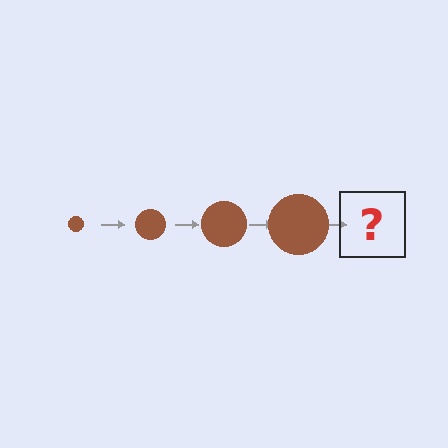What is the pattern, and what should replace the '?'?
The pattern is that the circle gets progressively larger each step. The '?' should be a brown circle, larger than the previous one.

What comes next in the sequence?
The next element should be a brown circle, larger than the previous one.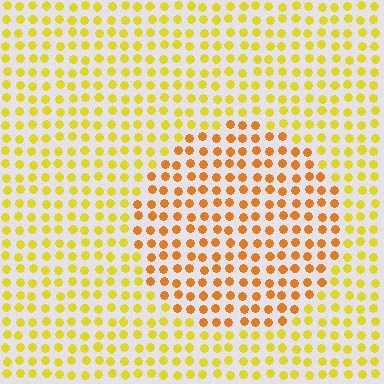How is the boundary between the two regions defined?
The boundary is defined purely by a slight shift in hue (about 30 degrees). Spacing, size, and orientation are identical on both sides.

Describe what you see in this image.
The image is filled with small yellow elements in a uniform arrangement. A circle-shaped region is visible where the elements are tinted to a slightly different hue, forming a subtle color boundary.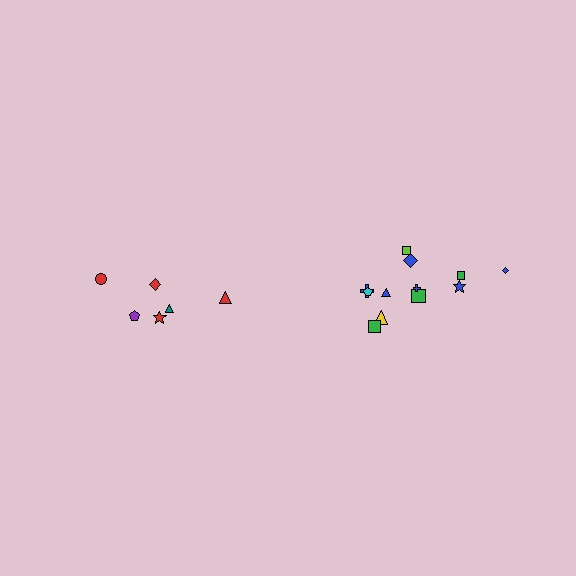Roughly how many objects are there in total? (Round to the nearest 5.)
Roughly 20 objects in total.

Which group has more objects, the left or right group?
The right group.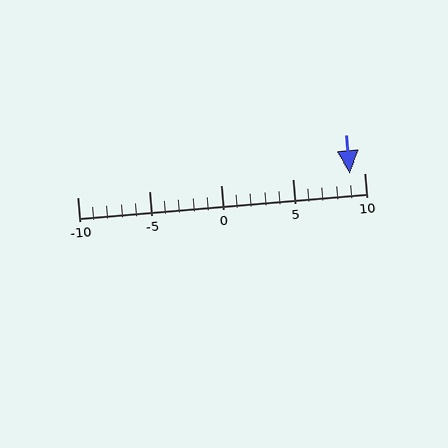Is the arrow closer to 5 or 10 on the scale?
The arrow is closer to 10.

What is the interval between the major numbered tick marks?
The major tick marks are spaced 5 units apart.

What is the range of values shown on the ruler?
The ruler shows values from -10 to 10.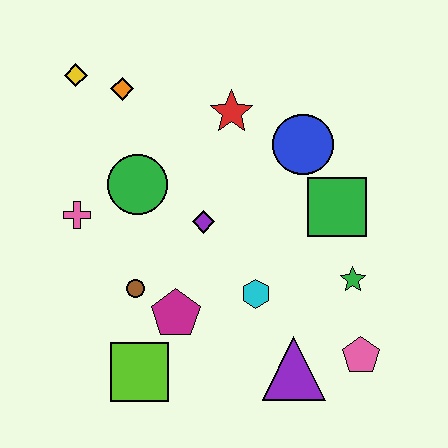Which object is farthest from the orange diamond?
The pink pentagon is farthest from the orange diamond.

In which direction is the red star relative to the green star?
The red star is above the green star.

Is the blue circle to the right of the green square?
No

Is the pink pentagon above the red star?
No